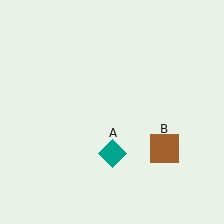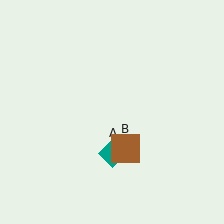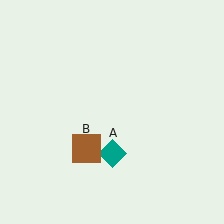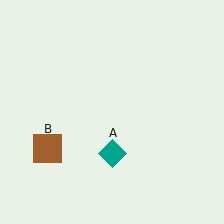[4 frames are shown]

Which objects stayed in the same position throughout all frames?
Teal diamond (object A) remained stationary.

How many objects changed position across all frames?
1 object changed position: brown square (object B).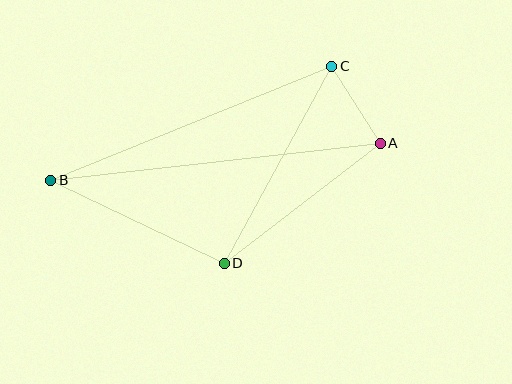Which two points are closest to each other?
Points A and C are closest to each other.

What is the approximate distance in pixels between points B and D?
The distance between B and D is approximately 192 pixels.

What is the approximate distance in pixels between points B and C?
The distance between B and C is approximately 303 pixels.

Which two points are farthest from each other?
Points A and B are farthest from each other.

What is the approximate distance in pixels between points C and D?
The distance between C and D is approximately 224 pixels.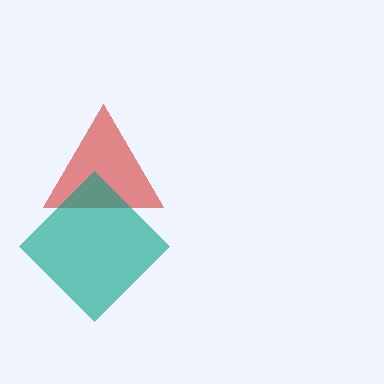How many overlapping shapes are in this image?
There are 2 overlapping shapes in the image.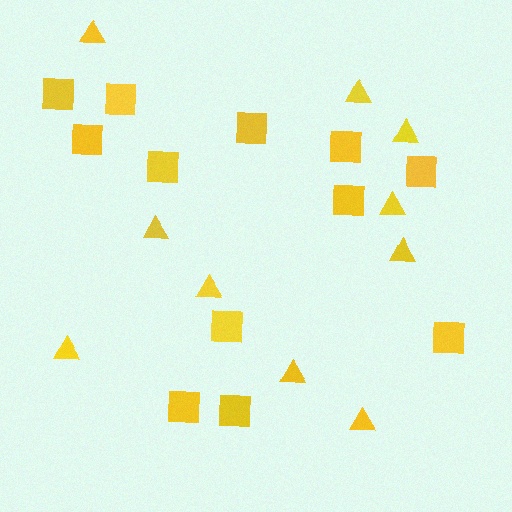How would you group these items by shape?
There are 2 groups: one group of squares (12) and one group of triangles (10).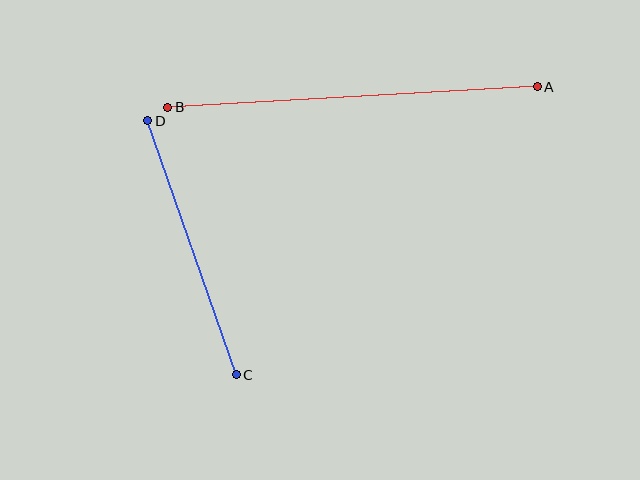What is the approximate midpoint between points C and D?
The midpoint is at approximately (192, 248) pixels.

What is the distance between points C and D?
The distance is approximately 269 pixels.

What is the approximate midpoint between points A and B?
The midpoint is at approximately (352, 97) pixels.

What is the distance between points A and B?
The distance is approximately 370 pixels.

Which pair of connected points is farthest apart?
Points A and B are farthest apart.